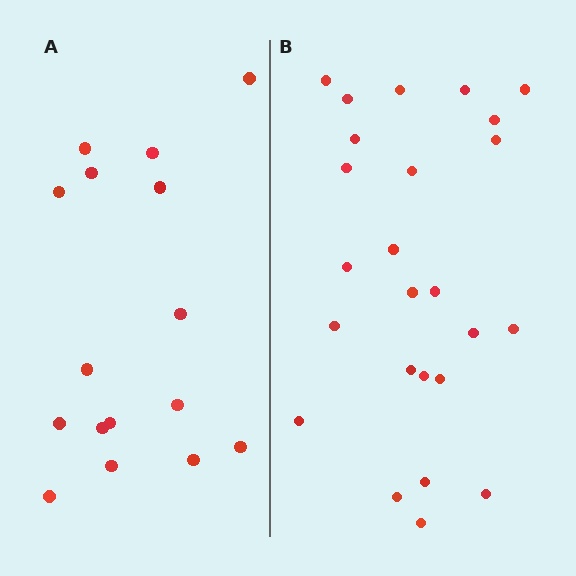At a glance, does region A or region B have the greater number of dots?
Region B (the right region) has more dots.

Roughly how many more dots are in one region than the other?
Region B has roughly 8 or so more dots than region A.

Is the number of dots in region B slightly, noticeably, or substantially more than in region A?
Region B has substantially more. The ratio is roughly 1.6 to 1.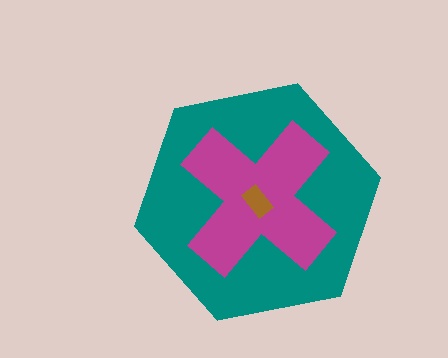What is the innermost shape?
The brown rectangle.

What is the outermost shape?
The teal hexagon.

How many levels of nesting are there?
3.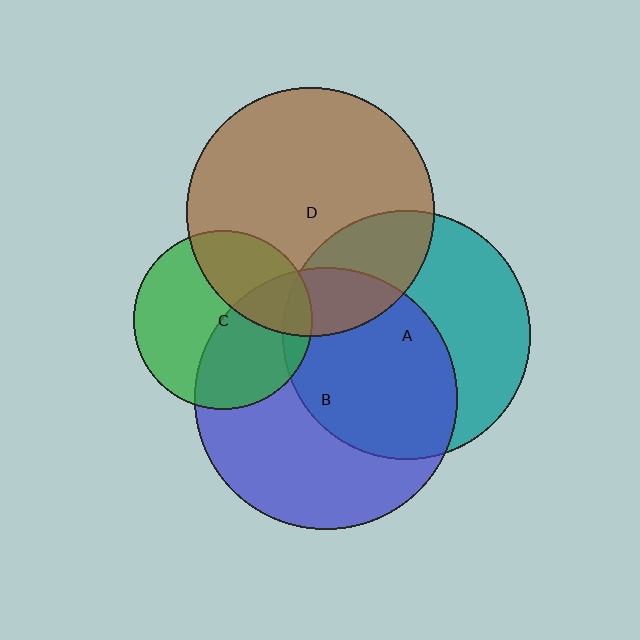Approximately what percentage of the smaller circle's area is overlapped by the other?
Approximately 35%.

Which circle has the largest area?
Circle B (blue).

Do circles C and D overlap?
Yes.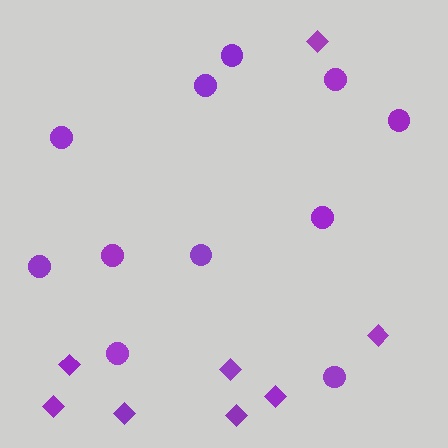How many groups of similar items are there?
There are 2 groups: one group of diamonds (8) and one group of circles (11).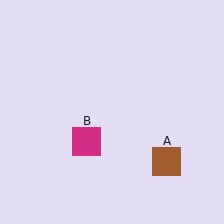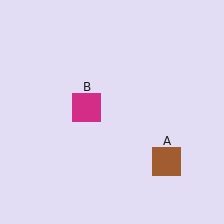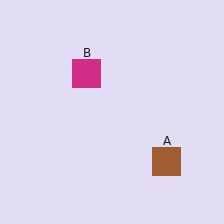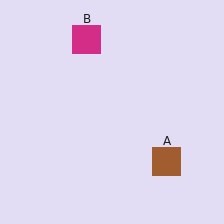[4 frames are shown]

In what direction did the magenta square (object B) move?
The magenta square (object B) moved up.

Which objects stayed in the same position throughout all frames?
Brown square (object A) remained stationary.